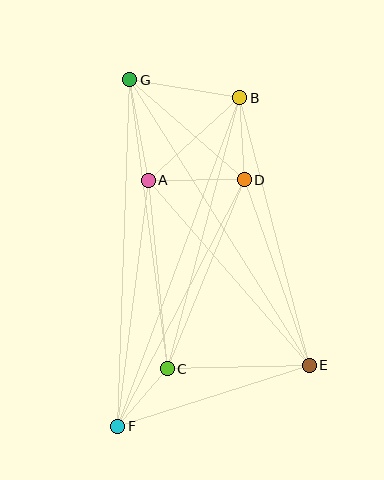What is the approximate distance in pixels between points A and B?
The distance between A and B is approximately 123 pixels.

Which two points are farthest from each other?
Points B and F are farthest from each other.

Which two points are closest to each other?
Points C and F are closest to each other.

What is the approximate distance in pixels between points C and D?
The distance between C and D is approximately 204 pixels.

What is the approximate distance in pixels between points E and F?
The distance between E and F is approximately 201 pixels.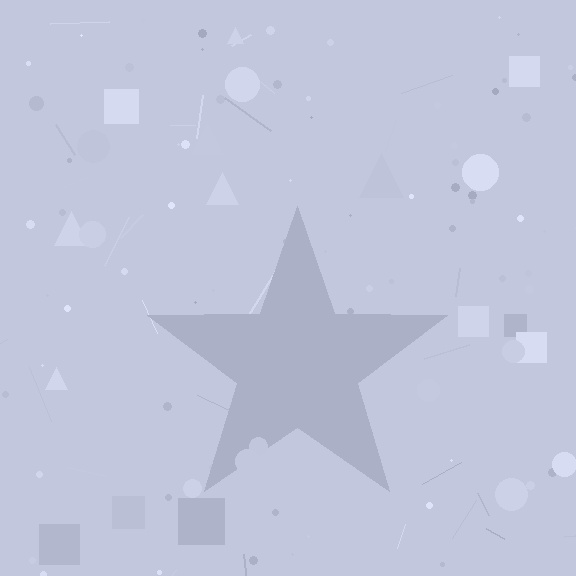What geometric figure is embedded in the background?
A star is embedded in the background.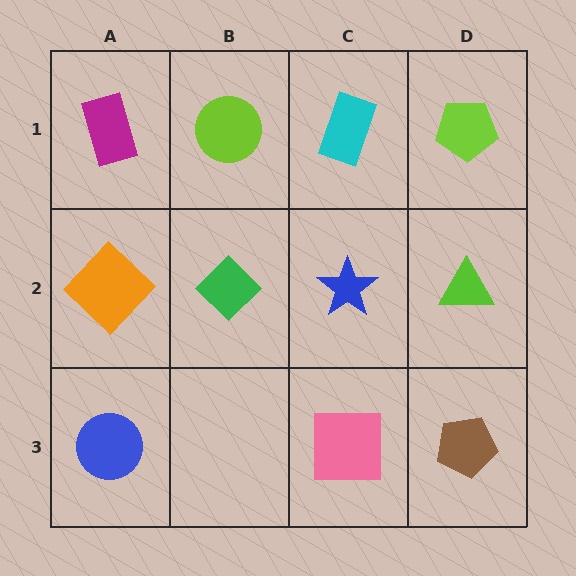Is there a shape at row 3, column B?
No, that cell is empty.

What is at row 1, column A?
A magenta rectangle.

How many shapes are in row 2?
4 shapes.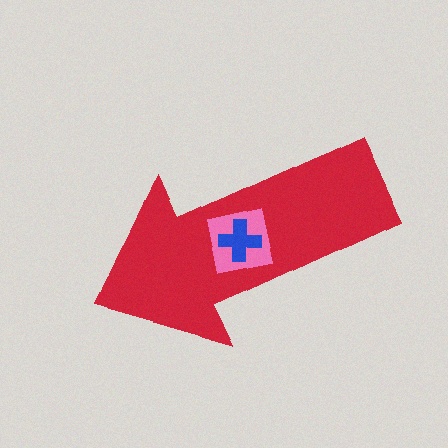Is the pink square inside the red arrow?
Yes.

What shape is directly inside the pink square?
The blue cross.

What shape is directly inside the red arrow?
The pink square.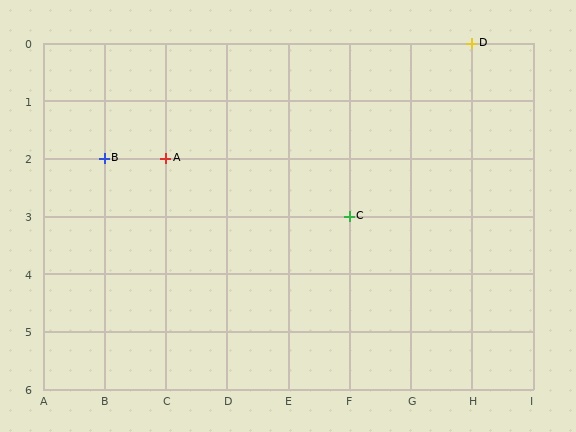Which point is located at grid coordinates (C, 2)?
Point A is at (C, 2).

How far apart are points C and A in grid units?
Points C and A are 3 columns and 1 row apart (about 3.2 grid units diagonally).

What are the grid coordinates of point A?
Point A is at grid coordinates (C, 2).